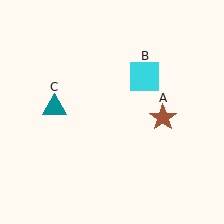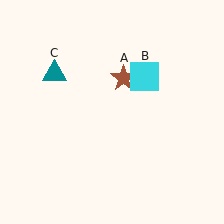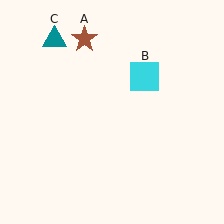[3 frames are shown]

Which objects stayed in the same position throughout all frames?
Cyan square (object B) remained stationary.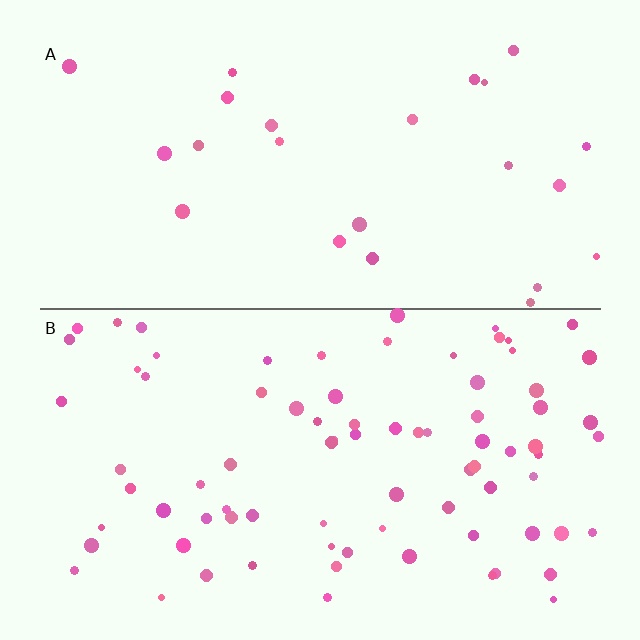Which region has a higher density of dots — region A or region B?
B (the bottom).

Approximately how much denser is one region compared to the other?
Approximately 3.4× — region B over region A.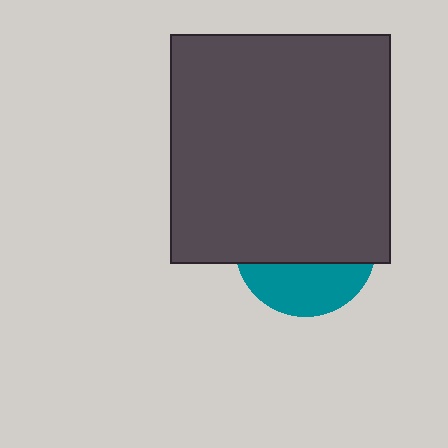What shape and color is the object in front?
The object in front is a dark gray rectangle.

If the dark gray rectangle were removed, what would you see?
You would see the complete teal circle.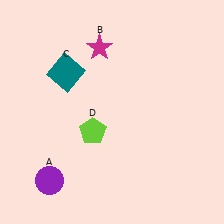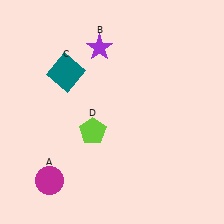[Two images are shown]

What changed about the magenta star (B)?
In Image 1, B is magenta. In Image 2, it changed to purple.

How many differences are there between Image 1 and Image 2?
There are 2 differences between the two images.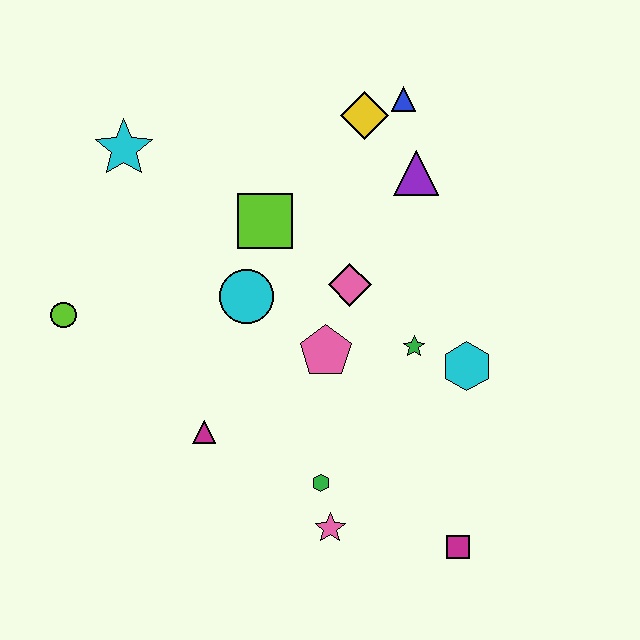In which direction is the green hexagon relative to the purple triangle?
The green hexagon is below the purple triangle.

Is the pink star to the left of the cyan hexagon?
Yes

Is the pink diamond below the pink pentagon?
No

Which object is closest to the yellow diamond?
The blue triangle is closest to the yellow diamond.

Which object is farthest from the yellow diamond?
The magenta square is farthest from the yellow diamond.